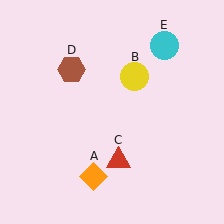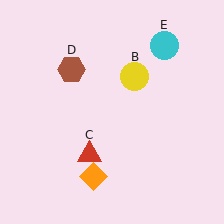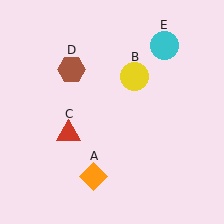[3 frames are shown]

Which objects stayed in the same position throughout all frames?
Orange diamond (object A) and yellow circle (object B) and brown hexagon (object D) and cyan circle (object E) remained stationary.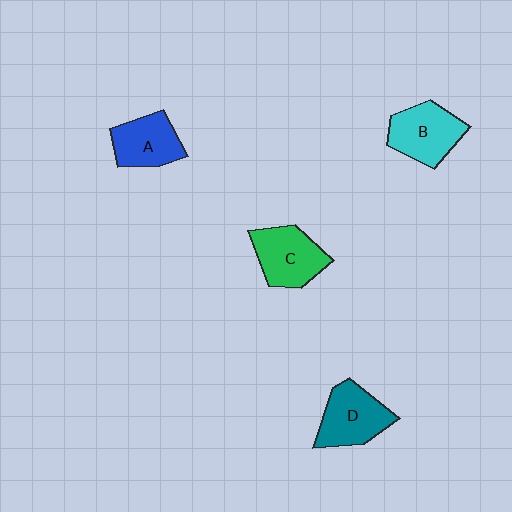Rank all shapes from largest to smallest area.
From largest to smallest: D (teal), C (green), B (cyan), A (blue).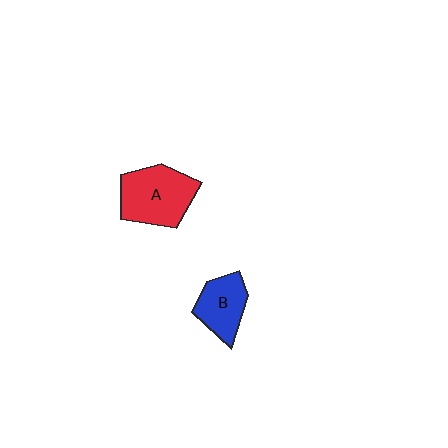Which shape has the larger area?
Shape A (red).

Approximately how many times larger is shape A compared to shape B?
Approximately 1.5 times.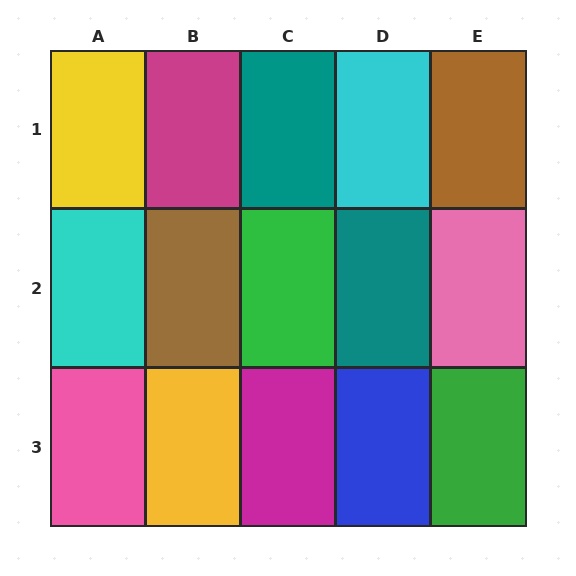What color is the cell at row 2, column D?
Teal.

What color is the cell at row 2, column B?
Brown.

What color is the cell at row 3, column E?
Green.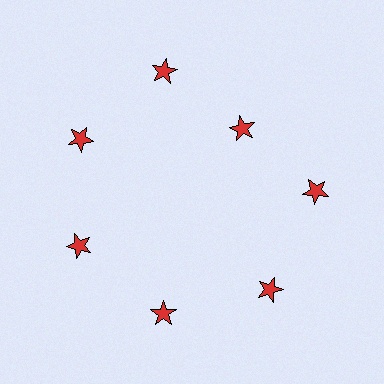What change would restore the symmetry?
The symmetry would be restored by moving it outward, back onto the ring so that all 7 stars sit at equal angles and equal distance from the center.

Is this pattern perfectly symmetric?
No. The 7 red stars are arranged in a ring, but one element near the 1 o'clock position is pulled inward toward the center, breaking the 7-fold rotational symmetry.